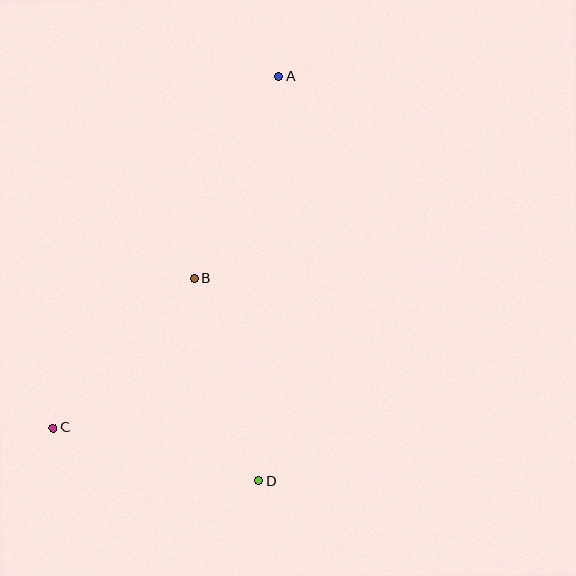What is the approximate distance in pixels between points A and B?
The distance between A and B is approximately 219 pixels.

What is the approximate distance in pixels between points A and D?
The distance between A and D is approximately 405 pixels.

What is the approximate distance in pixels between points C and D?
The distance between C and D is approximately 212 pixels.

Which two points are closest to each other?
Points B and C are closest to each other.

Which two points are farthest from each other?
Points A and C are farthest from each other.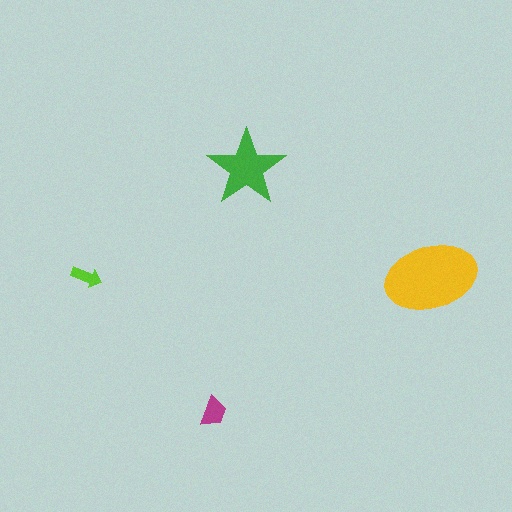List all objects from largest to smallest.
The yellow ellipse, the green star, the magenta trapezoid, the lime arrow.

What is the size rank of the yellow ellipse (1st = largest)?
1st.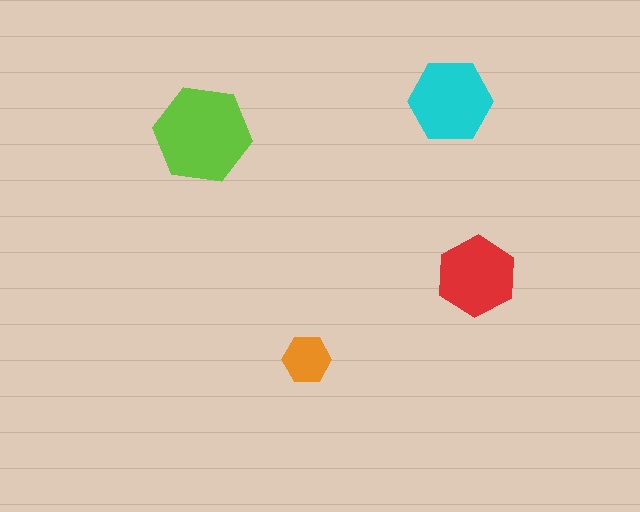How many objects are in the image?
There are 4 objects in the image.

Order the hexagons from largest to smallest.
the lime one, the cyan one, the red one, the orange one.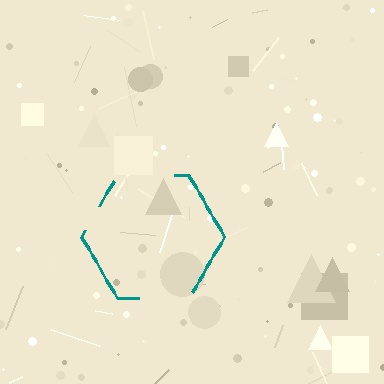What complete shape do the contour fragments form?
The contour fragments form a hexagon.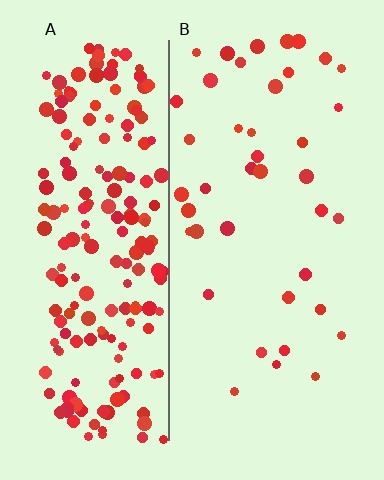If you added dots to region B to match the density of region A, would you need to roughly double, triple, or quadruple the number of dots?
Approximately quadruple.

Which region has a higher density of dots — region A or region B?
A (the left).